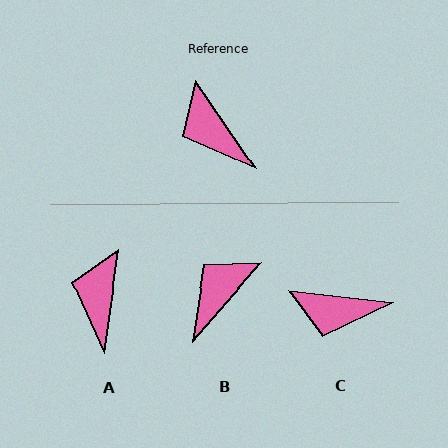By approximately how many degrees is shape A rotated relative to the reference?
Approximately 43 degrees clockwise.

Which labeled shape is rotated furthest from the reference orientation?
B, about 76 degrees away.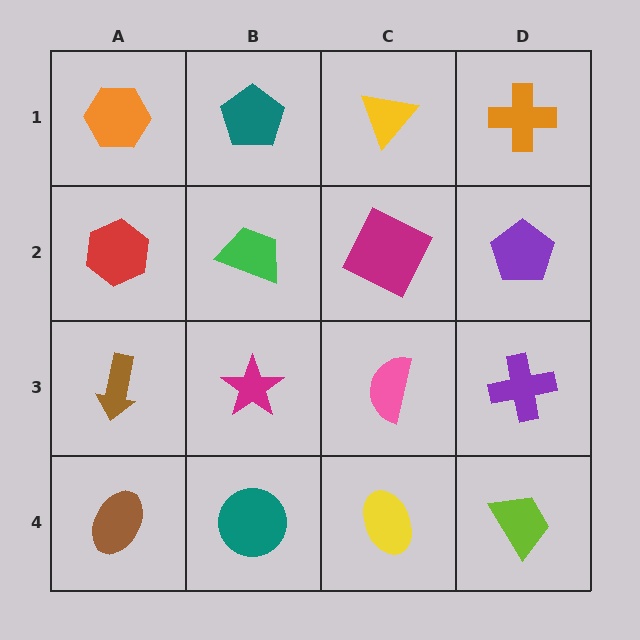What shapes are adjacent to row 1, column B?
A green trapezoid (row 2, column B), an orange hexagon (row 1, column A), a yellow triangle (row 1, column C).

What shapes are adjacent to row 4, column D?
A purple cross (row 3, column D), a yellow ellipse (row 4, column C).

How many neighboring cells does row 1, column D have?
2.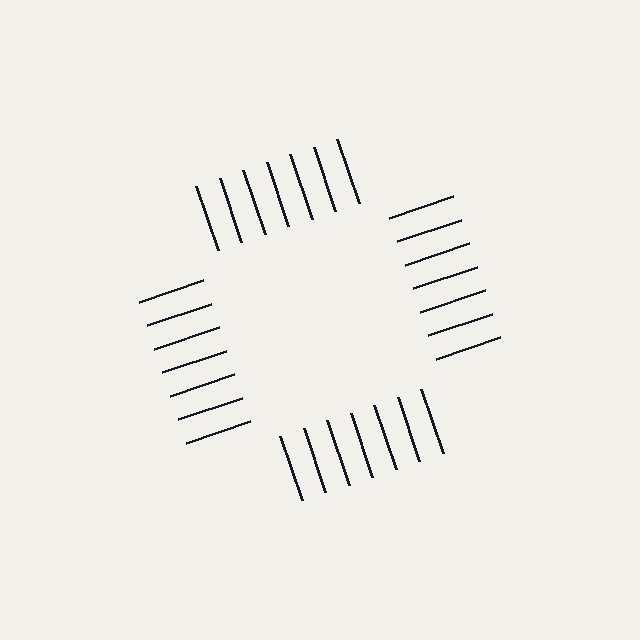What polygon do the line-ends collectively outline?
An illusory square — the line segments terminate on its edges but no continuous stroke is drawn.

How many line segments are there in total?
28 — 7 along each of the 4 edges.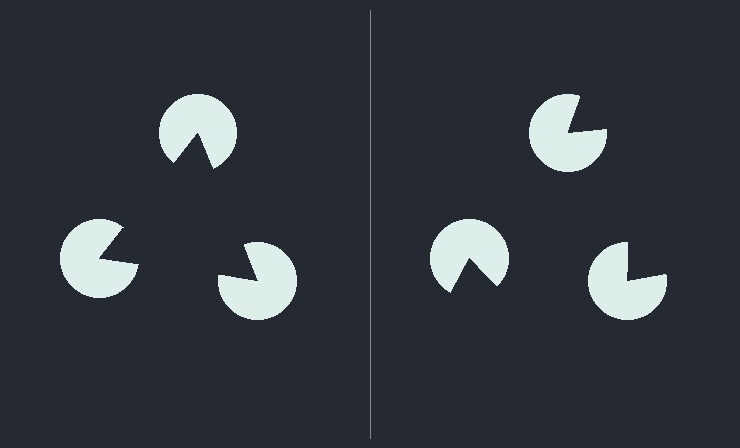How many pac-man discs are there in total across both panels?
6 — 3 on each side.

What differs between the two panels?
The pac-man discs are positioned identically on both sides; only the wedge orientations differ. On the left they align to a triangle; on the right they are misaligned.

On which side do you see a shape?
An illusory triangle appears on the left side. On the right side the wedge cuts are rotated, so no coherent shape forms.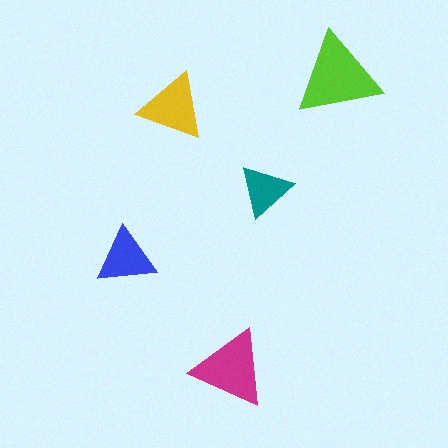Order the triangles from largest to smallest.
the lime one, the magenta one, the yellow one, the blue one, the teal one.